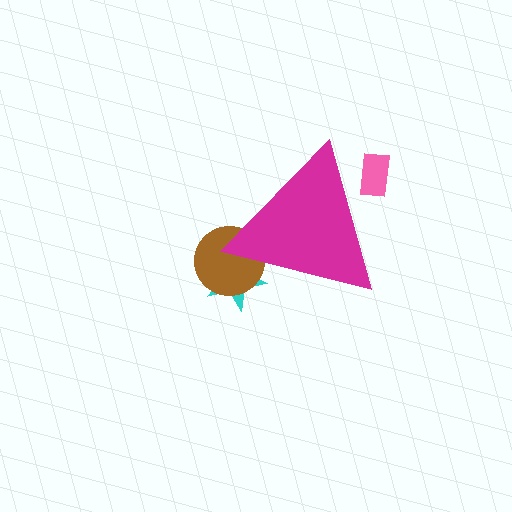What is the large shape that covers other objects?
A magenta triangle.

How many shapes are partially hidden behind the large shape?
3 shapes are partially hidden.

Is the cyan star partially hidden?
Yes, the cyan star is partially hidden behind the magenta triangle.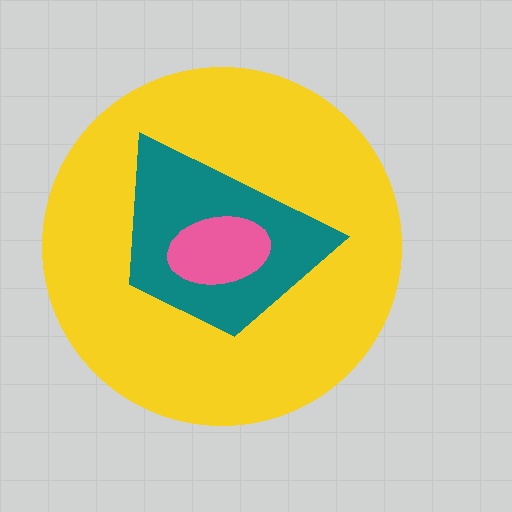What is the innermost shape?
The pink ellipse.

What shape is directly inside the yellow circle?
The teal trapezoid.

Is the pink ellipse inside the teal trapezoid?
Yes.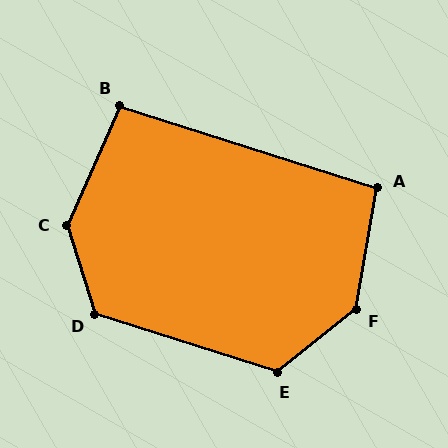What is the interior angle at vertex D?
Approximately 125 degrees (obtuse).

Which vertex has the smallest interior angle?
B, at approximately 96 degrees.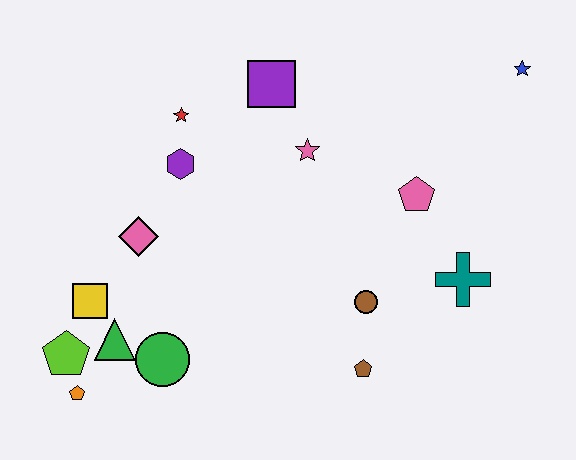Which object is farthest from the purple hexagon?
The blue star is farthest from the purple hexagon.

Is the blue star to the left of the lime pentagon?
No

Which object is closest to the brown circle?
The brown pentagon is closest to the brown circle.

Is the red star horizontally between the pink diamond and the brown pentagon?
Yes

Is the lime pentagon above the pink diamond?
No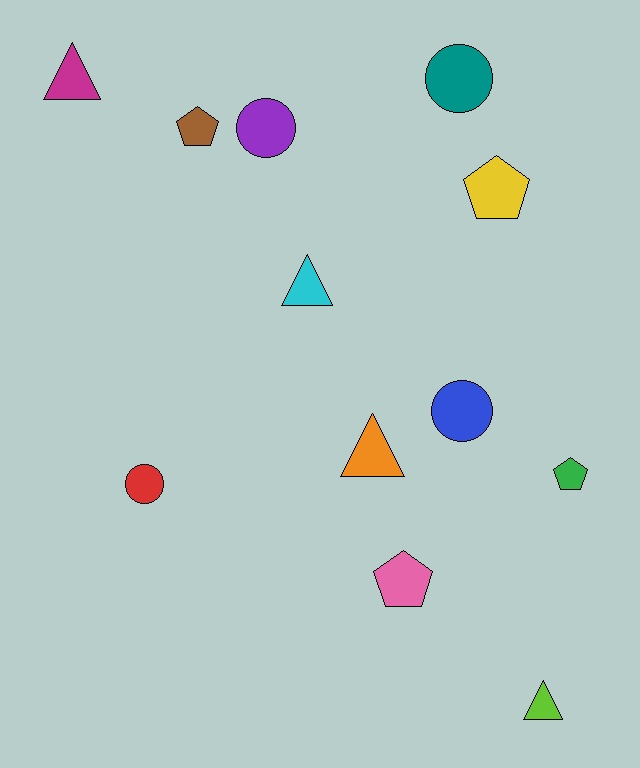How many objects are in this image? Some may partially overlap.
There are 12 objects.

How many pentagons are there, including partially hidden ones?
There are 4 pentagons.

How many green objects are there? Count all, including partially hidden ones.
There is 1 green object.